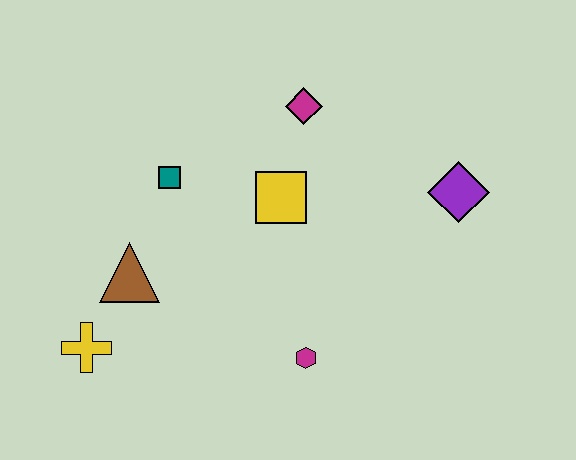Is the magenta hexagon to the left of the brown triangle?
No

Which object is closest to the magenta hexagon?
The yellow square is closest to the magenta hexagon.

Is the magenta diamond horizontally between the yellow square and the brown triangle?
No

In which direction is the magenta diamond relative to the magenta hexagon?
The magenta diamond is above the magenta hexagon.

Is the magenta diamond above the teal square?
Yes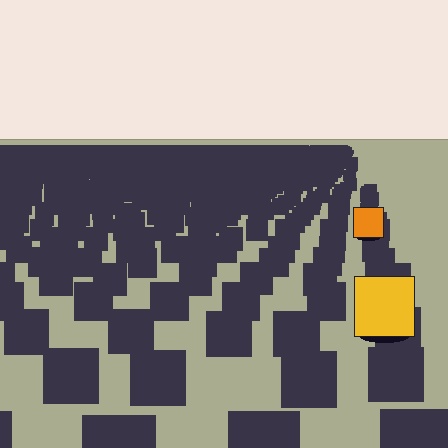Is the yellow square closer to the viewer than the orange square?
Yes. The yellow square is closer — you can tell from the texture gradient: the ground texture is coarser near it.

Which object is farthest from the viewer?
The orange square is farthest from the viewer. It appears smaller and the ground texture around it is denser.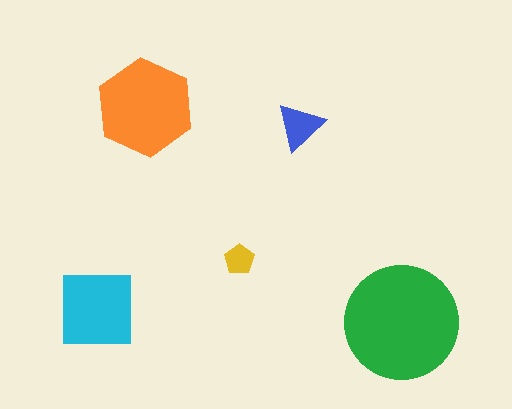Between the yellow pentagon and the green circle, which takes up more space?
The green circle.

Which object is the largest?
The green circle.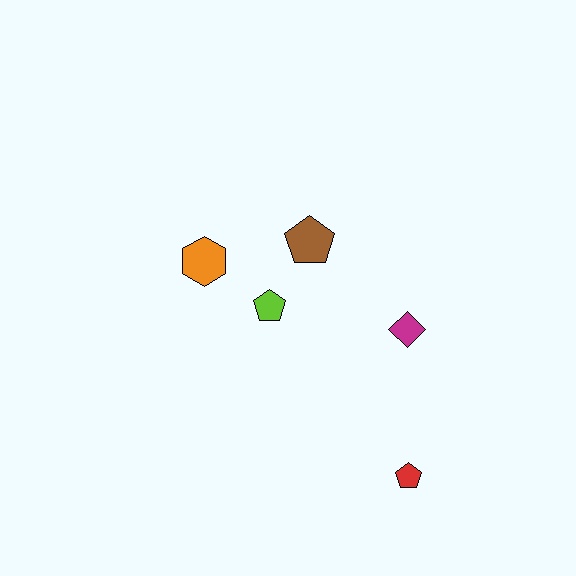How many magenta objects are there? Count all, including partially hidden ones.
There is 1 magenta object.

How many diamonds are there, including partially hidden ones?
There is 1 diamond.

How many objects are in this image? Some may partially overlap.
There are 5 objects.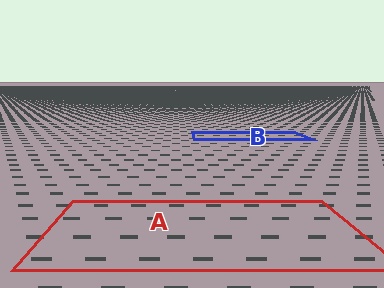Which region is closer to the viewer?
Region A is closer. The texture elements there are larger and more spread out.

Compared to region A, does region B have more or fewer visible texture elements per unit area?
Region B has more texture elements per unit area — they are packed more densely because it is farther away.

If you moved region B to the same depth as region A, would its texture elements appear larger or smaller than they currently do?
They would appear larger. At a closer depth, the same texture elements are projected at a bigger on-screen size.